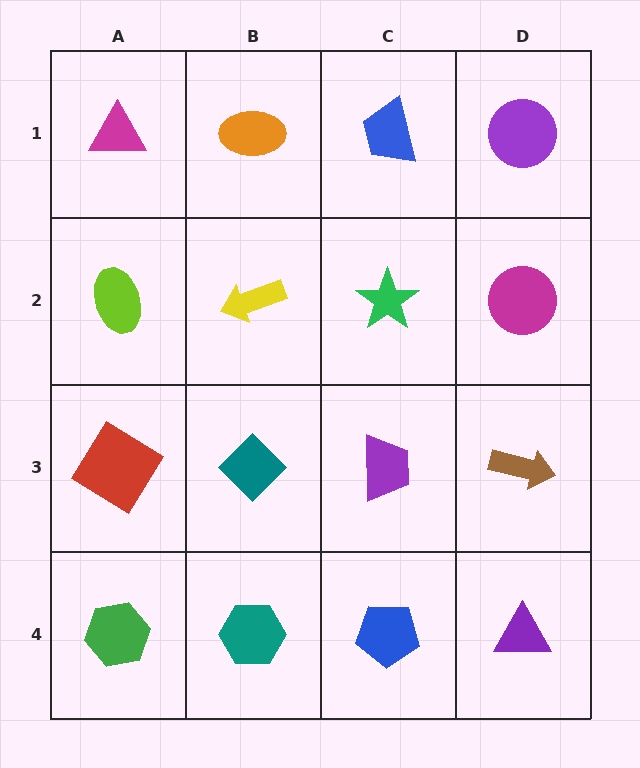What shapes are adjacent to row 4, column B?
A teal diamond (row 3, column B), a green hexagon (row 4, column A), a blue pentagon (row 4, column C).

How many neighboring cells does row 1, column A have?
2.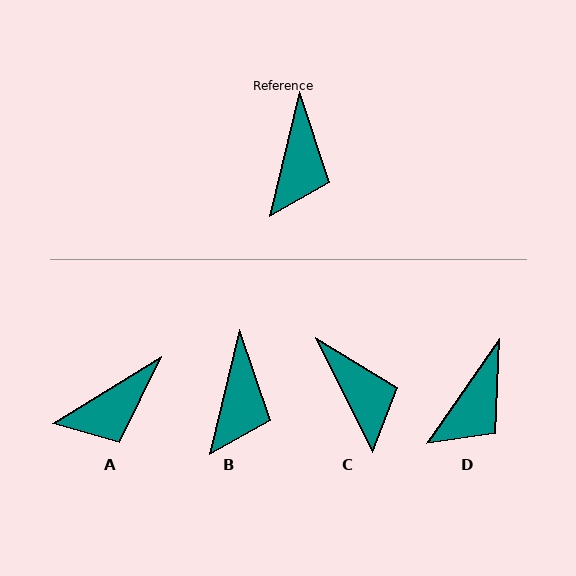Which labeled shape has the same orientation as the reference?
B.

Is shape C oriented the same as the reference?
No, it is off by about 40 degrees.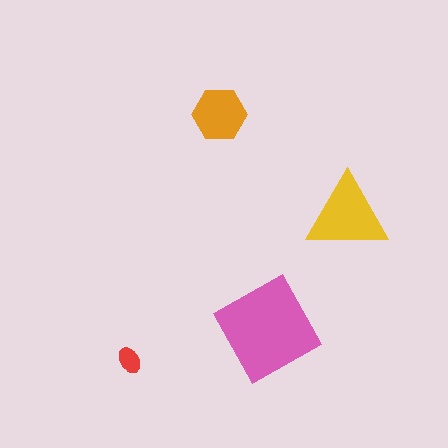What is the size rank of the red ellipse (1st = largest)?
4th.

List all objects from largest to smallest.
The pink square, the yellow triangle, the orange hexagon, the red ellipse.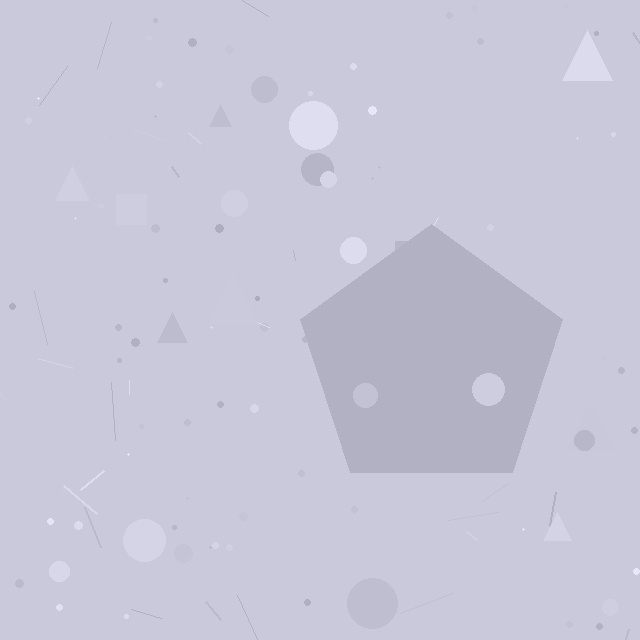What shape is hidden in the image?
A pentagon is hidden in the image.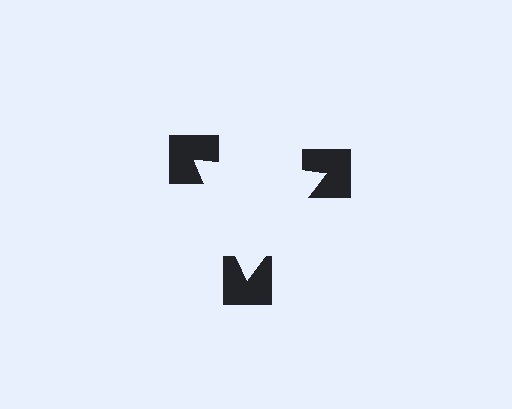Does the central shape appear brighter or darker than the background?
It typically appears slightly brighter than the background, even though no actual brightness change is drawn.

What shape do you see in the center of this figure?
An illusory triangle — its edges are inferred from the aligned wedge cuts in the notched squares, not physically drawn.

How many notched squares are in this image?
There are 3 — one at each vertex of the illusory triangle.